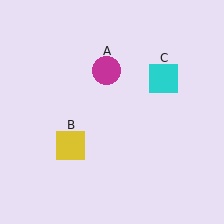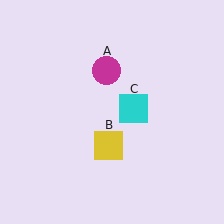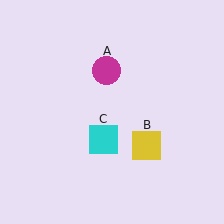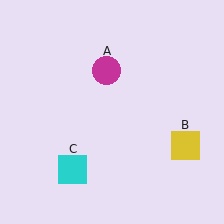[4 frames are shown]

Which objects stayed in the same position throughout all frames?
Magenta circle (object A) remained stationary.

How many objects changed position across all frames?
2 objects changed position: yellow square (object B), cyan square (object C).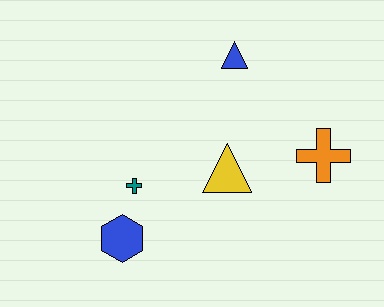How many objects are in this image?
There are 5 objects.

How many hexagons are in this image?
There is 1 hexagon.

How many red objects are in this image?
There are no red objects.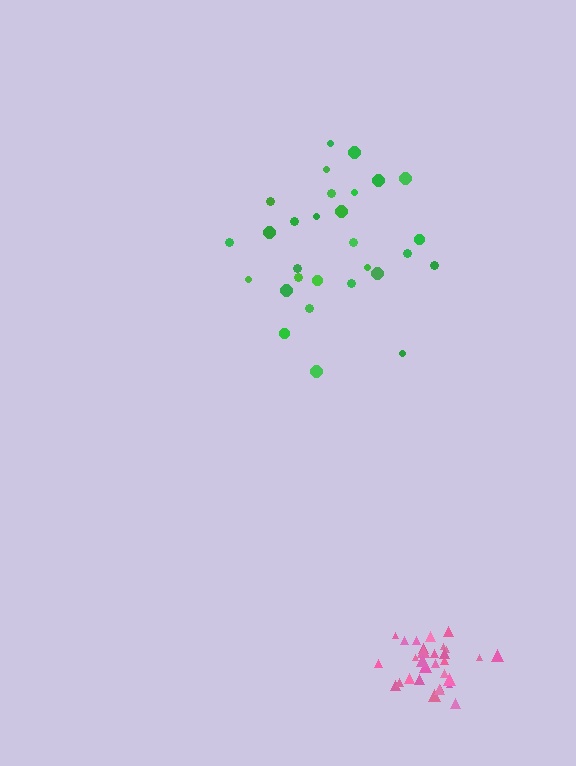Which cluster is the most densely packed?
Pink.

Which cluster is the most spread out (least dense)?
Green.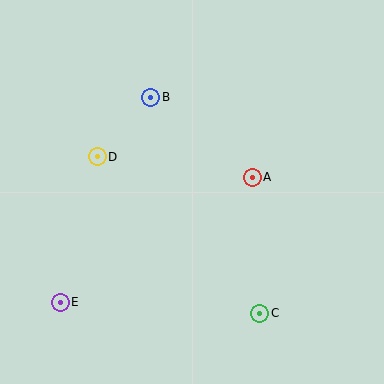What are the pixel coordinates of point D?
Point D is at (97, 157).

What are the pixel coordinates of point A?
Point A is at (252, 177).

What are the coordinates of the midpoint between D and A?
The midpoint between D and A is at (175, 167).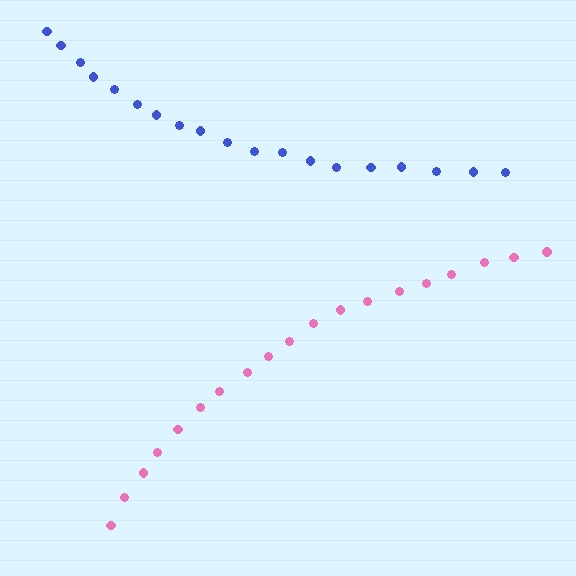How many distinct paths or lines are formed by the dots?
There are 2 distinct paths.